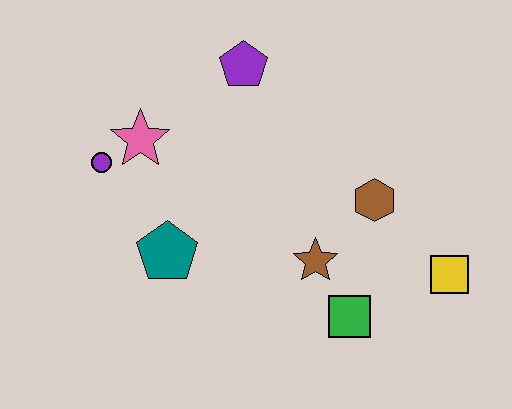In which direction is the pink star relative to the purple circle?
The pink star is to the right of the purple circle.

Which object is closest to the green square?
The brown star is closest to the green square.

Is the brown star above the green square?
Yes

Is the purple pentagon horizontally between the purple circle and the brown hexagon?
Yes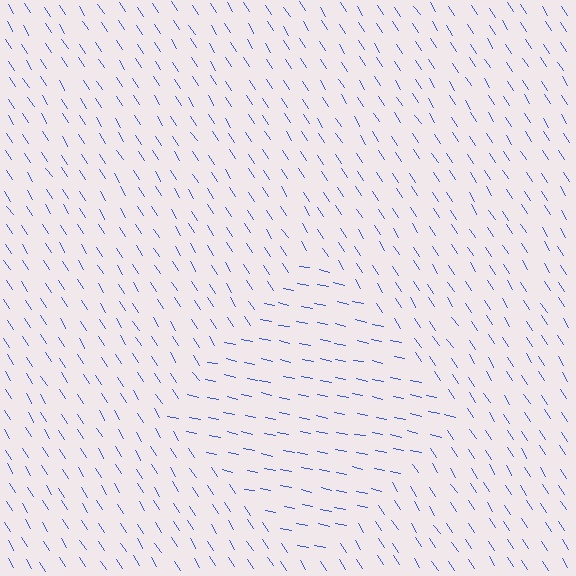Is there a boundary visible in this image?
Yes, there is a texture boundary formed by a change in line orientation.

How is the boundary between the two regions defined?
The boundary is defined purely by a change in line orientation (approximately 45 degrees difference). All lines are the same color and thickness.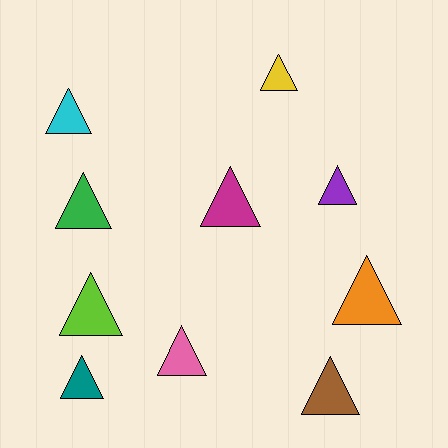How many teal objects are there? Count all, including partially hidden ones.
There is 1 teal object.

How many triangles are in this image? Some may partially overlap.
There are 10 triangles.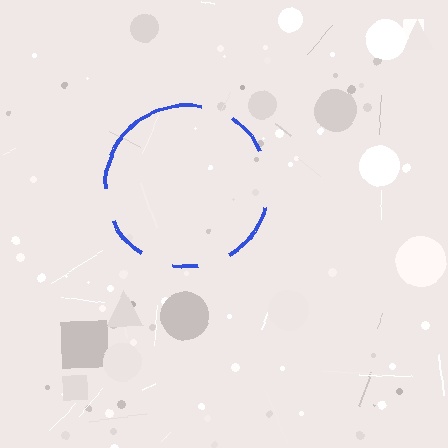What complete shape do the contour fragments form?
The contour fragments form a circle.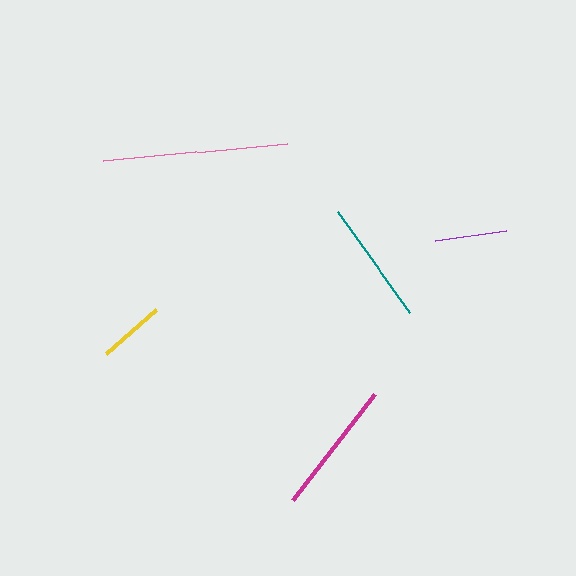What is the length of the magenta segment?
The magenta segment is approximately 133 pixels long.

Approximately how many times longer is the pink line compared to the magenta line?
The pink line is approximately 1.4 times the length of the magenta line.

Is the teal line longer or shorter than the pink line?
The pink line is longer than the teal line.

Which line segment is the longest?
The pink line is the longest at approximately 185 pixels.